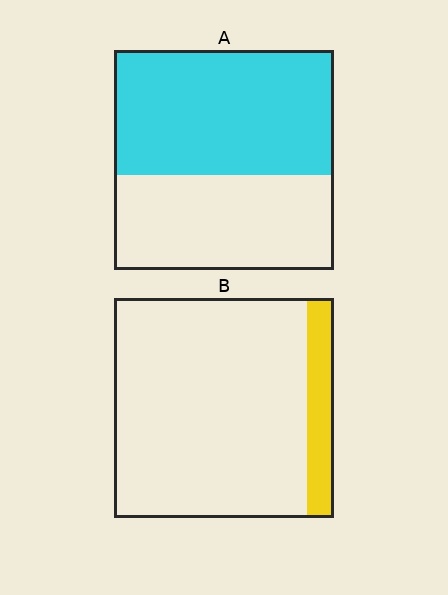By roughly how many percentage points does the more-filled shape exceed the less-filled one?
By roughly 45 percentage points (A over B).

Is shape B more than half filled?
No.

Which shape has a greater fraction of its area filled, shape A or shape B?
Shape A.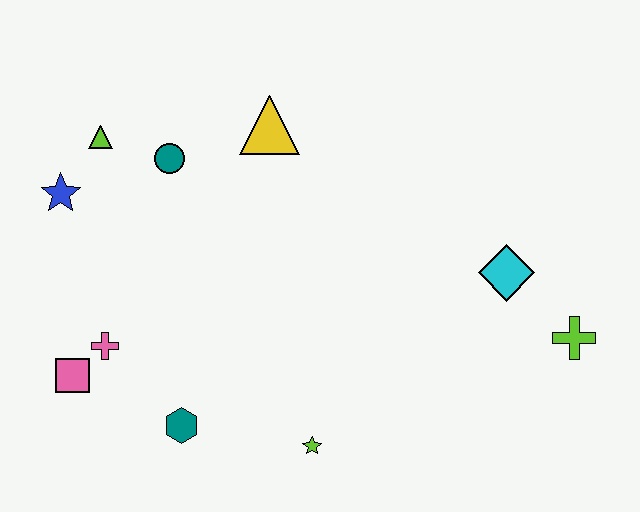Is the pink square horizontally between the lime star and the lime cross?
No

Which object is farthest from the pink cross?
The lime cross is farthest from the pink cross.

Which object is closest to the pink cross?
The pink square is closest to the pink cross.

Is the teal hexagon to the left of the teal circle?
No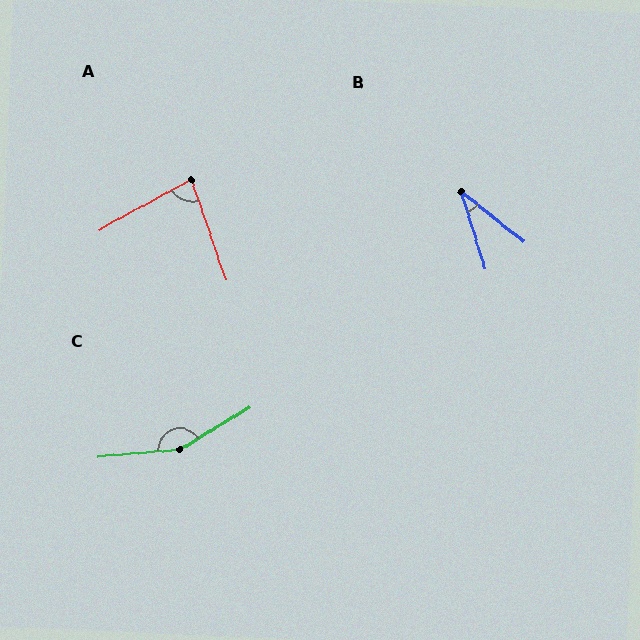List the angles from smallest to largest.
B (34°), A (81°), C (153°).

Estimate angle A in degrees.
Approximately 81 degrees.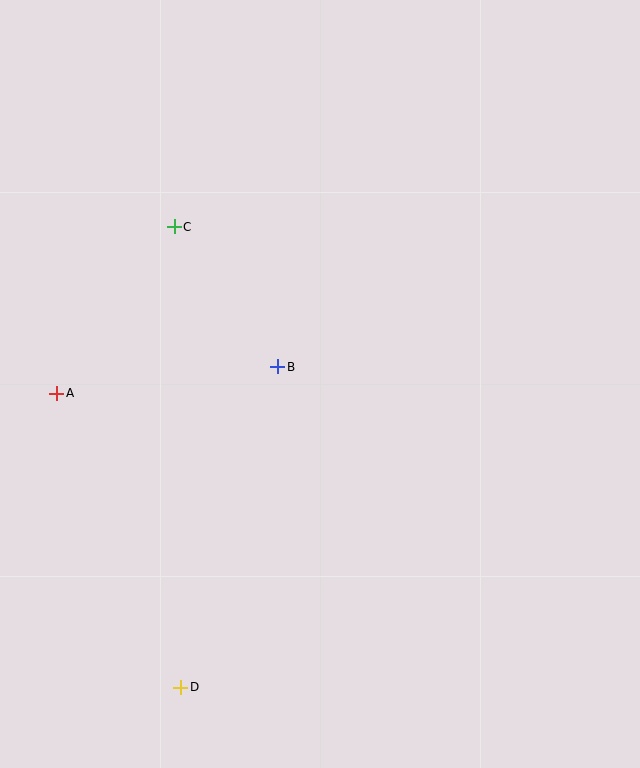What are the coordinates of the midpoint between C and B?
The midpoint between C and B is at (226, 297).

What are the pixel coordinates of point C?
Point C is at (174, 227).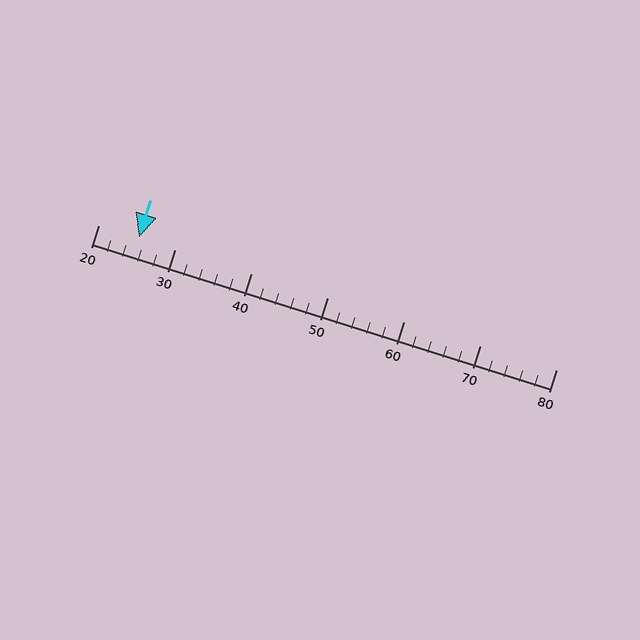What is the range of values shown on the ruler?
The ruler shows values from 20 to 80.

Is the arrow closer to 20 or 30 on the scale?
The arrow is closer to 30.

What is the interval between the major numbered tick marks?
The major tick marks are spaced 10 units apart.